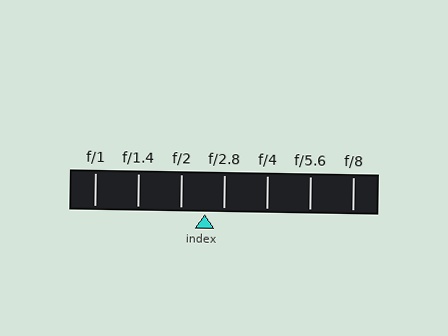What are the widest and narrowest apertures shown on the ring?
The widest aperture shown is f/1 and the narrowest is f/8.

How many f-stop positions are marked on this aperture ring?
There are 7 f-stop positions marked.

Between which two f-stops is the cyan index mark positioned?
The index mark is between f/2 and f/2.8.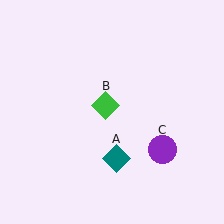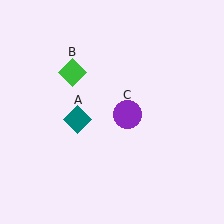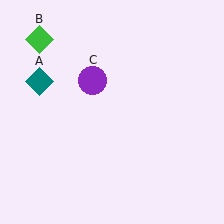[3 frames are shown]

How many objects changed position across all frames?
3 objects changed position: teal diamond (object A), green diamond (object B), purple circle (object C).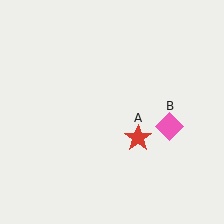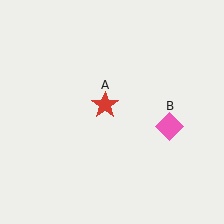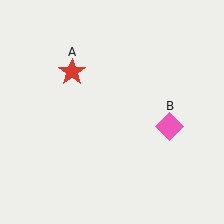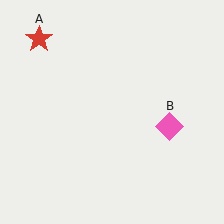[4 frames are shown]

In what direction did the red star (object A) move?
The red star (object A) moved up and to the left.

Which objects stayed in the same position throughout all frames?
Pink diamond (object B) remained stationary.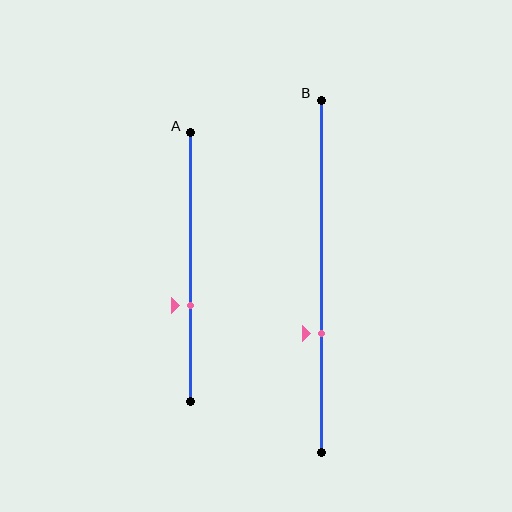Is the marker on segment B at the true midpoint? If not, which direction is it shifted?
No, the marker on segment B is shifted downward by about 16% of the segment length.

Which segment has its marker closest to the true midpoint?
Segment A has its marker closest to the true midpoint.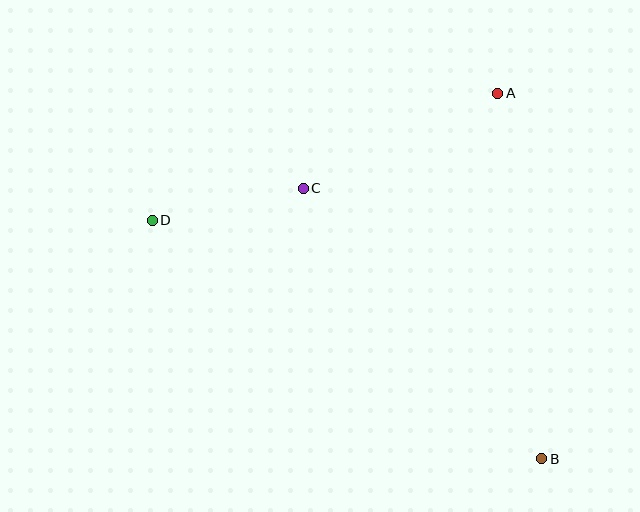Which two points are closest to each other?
Points C and D are closest to each other.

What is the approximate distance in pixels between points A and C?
The distance between A and C is approximately 216 pixels.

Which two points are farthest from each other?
Points B and D are farthest from each other.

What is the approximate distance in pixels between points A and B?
The distance between A and B is approximately 368 pixels.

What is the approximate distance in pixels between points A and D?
The distance between A and D is approximately 368 pixels.